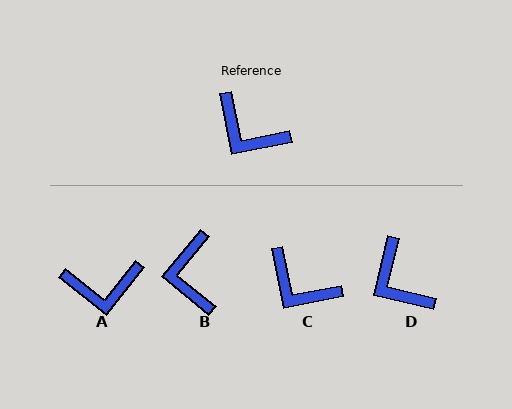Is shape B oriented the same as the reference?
No, it is off by about 51 degrees.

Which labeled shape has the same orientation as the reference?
C.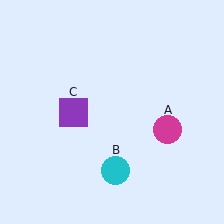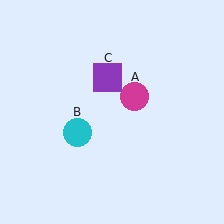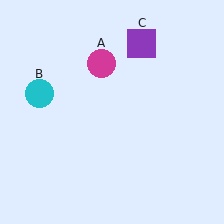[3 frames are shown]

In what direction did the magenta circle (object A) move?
The magenta circle (object A) moved up and to the left.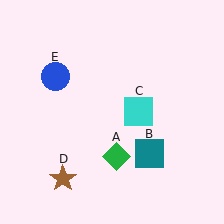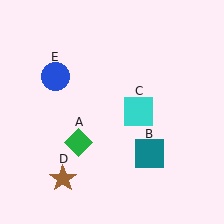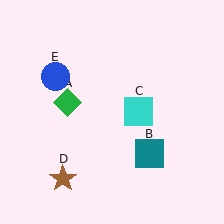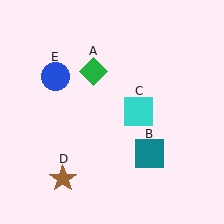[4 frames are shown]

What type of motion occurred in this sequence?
The green diamond (object A) rotated clockwise around the center of the scene.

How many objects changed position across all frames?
1 object changed position: green diamond (object A).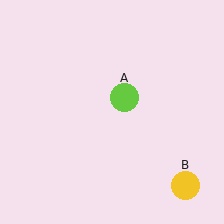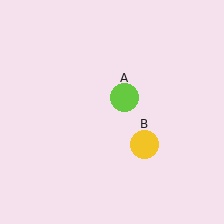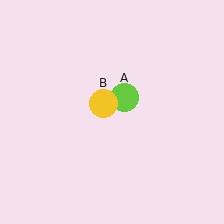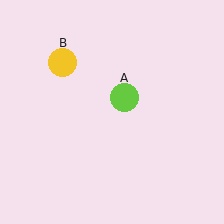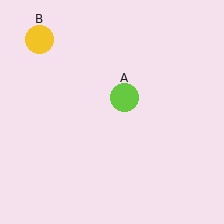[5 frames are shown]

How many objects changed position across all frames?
1 object changed position: yellow circle (object B).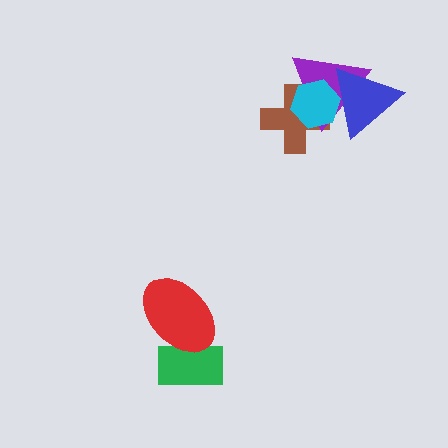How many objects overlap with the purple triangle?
3 objects overlap with the purple triangle.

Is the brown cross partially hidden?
Yes, it is partially covered by another shape.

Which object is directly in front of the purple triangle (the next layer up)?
The cyan hexagon is directly in front of the purple triangle.